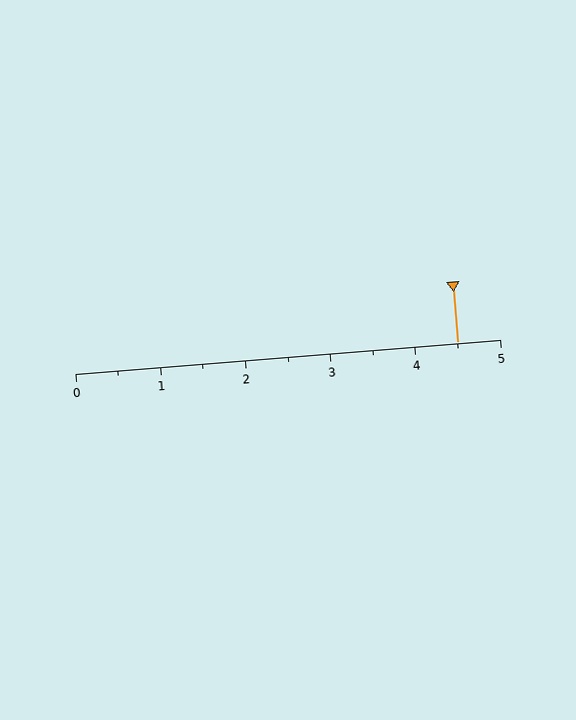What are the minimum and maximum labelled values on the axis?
The axis runs from 0 to 5.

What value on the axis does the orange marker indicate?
The marker indicates approximately 4.5.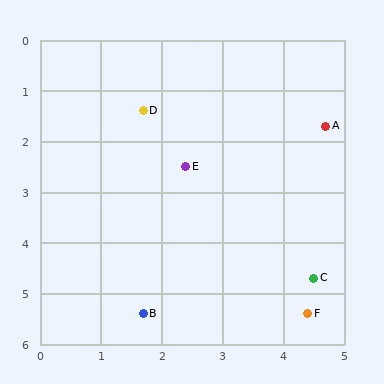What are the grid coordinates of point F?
Point F is at approximately (4.4, 5.4).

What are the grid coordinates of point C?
Point C is at approximately (4.5, 4.7).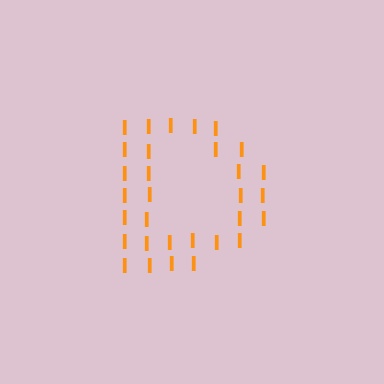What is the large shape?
The large shape is the letter D.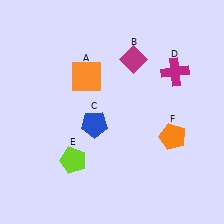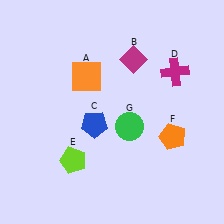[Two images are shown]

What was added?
A green circle (G) was added in Image 2.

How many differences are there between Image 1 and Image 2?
There is 1 difference between the two images.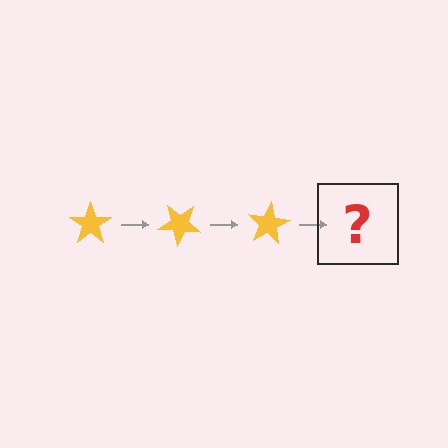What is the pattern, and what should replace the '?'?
The pattern is that the star rotates 40 degrees each step. The '?' should be a yellow star rotated 120 degrees.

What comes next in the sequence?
The next element should be a yellow star rotated 120 degrees.